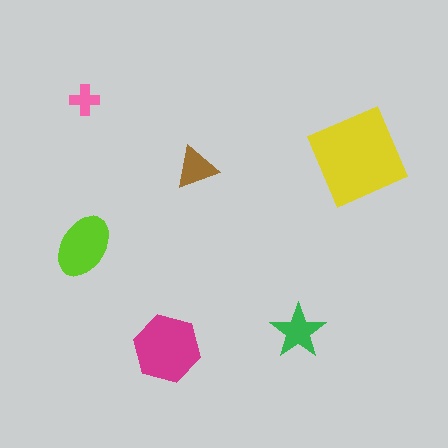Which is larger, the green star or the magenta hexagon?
The magenta hexagon.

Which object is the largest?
The yellow diamond.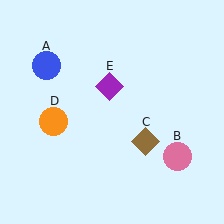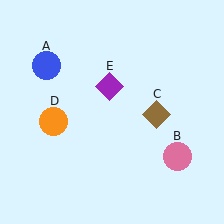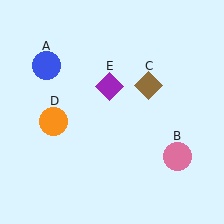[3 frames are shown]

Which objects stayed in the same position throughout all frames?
Blue circle (object A) and pink circle (object B) and orange circle (object D) and purple diamond (object E) remained stationary.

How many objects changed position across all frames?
1 object changed position: brown diamond (object C).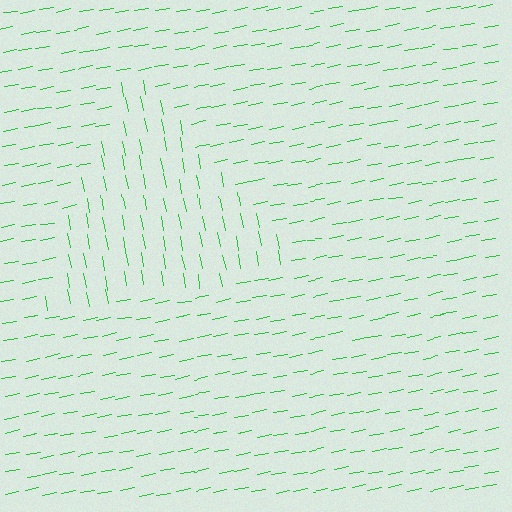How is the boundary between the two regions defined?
The boundary is defined purely by a change in line orientation (approximately 90 degrees difference). All lines are the same color and thickness.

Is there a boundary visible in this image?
Yes, there is a texture boundary formed by a change in line orientation.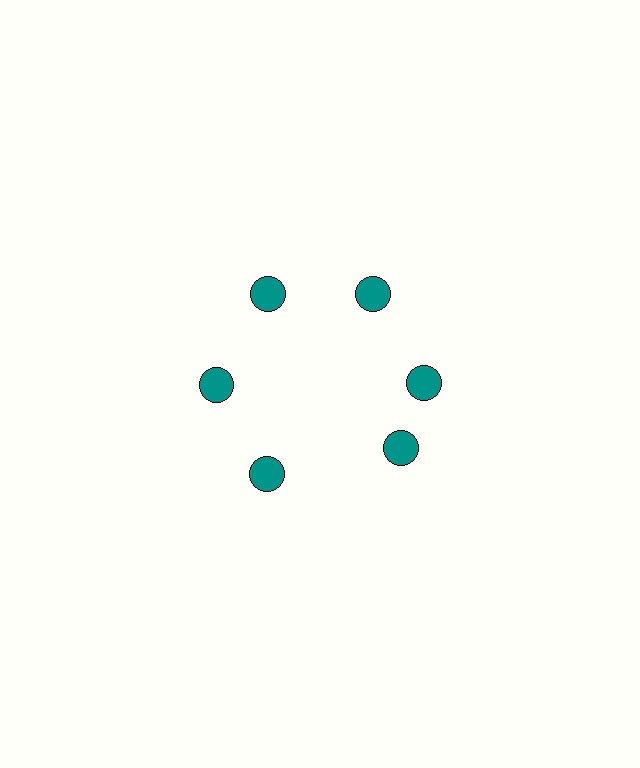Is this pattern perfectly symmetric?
No. The 6 teal circles are arranged in a ring, but one element near the 5 o'clock position is rotated out of alignment along the ring, breaking the 6-fold rotational symmetry.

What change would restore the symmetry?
The symmetry would be restored by rotating it back into even spacing with its neighbors so that all 6 circles sit at equal angles and equal distance from the center.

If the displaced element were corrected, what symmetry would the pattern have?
It would have 6-fold rotational symmetry — the pattern would map onto itself every 60 degrees.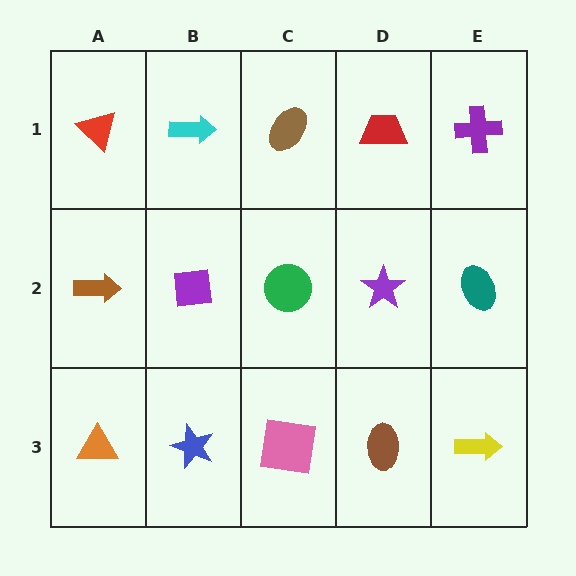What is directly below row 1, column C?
A green circle.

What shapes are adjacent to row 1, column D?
A purple star (row 2, column D), a brown ellipse (row 1, column C), a purple cross (row 1, column E).